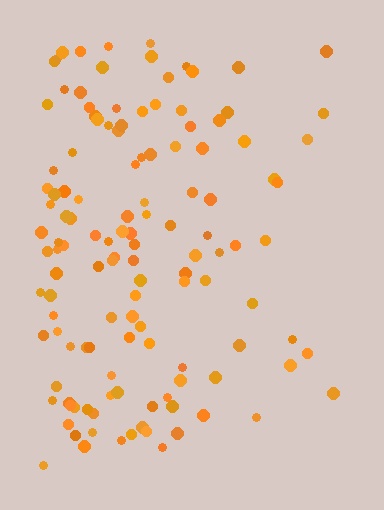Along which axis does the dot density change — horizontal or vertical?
Horizontal.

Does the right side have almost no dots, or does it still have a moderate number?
Still a moderate number, just noticeably fewer than the left.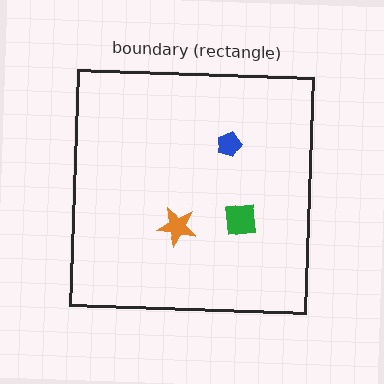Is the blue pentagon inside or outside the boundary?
Inside.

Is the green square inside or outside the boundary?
Inside.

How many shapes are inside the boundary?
3 inside, 0 outside.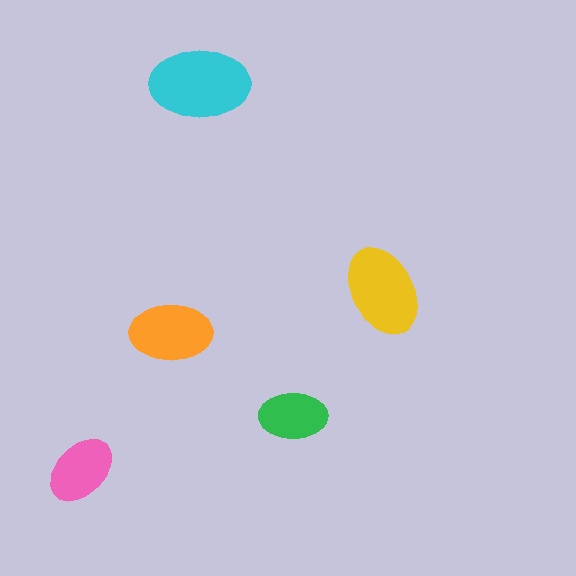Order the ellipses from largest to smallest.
the cyan one, the yellow one, the orange one, the pink one, the green one.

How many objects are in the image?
There are 5 objects in the image.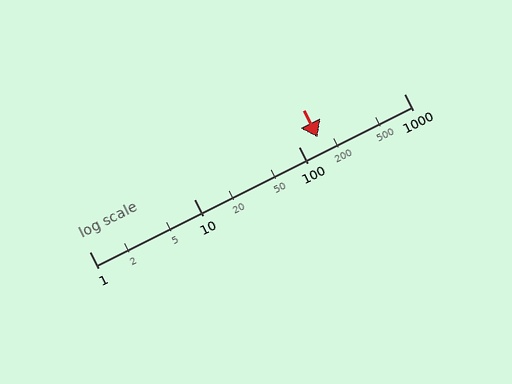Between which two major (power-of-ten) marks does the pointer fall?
The pointer is between 100 and 1000.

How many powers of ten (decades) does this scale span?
The scale spans 3 decades, from 1 to 1000.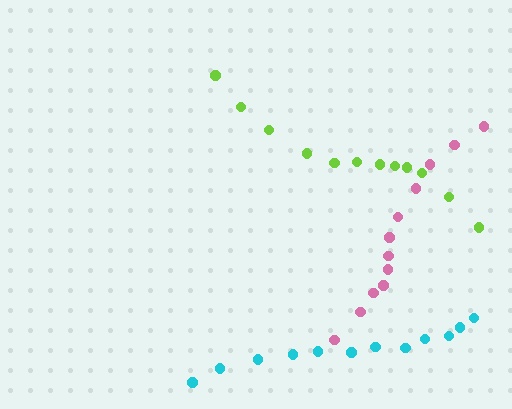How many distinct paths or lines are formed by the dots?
There are 3 distinct paths.